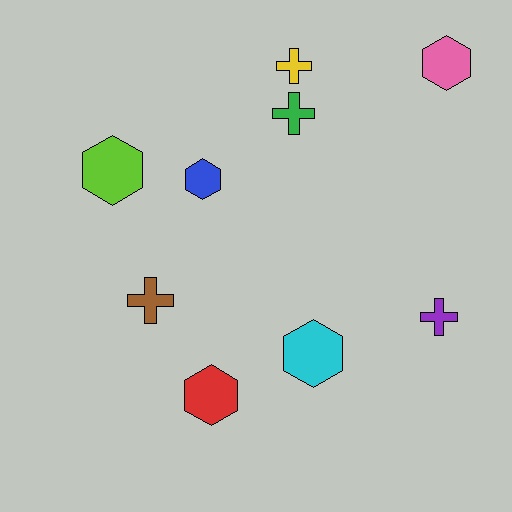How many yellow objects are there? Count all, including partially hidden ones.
There is 1 yellow object.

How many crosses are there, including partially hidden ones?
There are 4 crosses.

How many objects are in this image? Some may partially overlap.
There are 9 objects.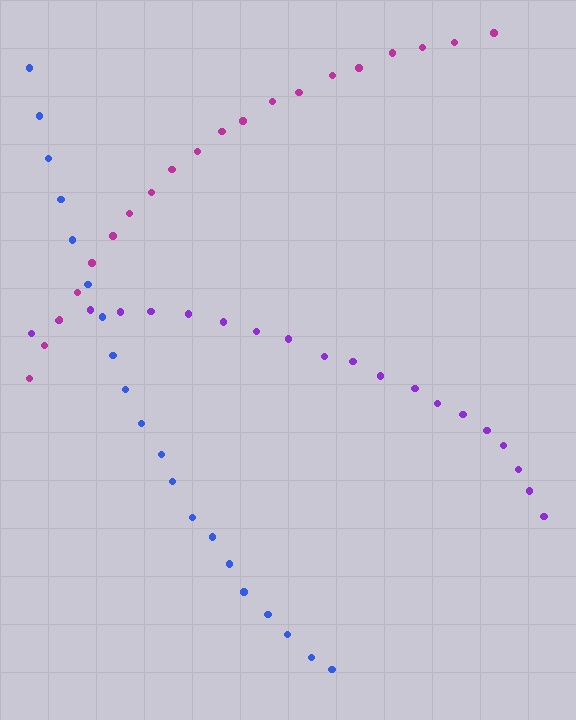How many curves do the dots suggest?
There are 3 distinct paths.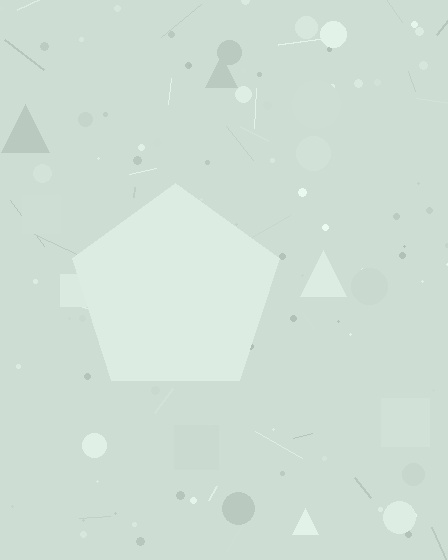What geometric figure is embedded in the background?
A pentagon is embedded in the background.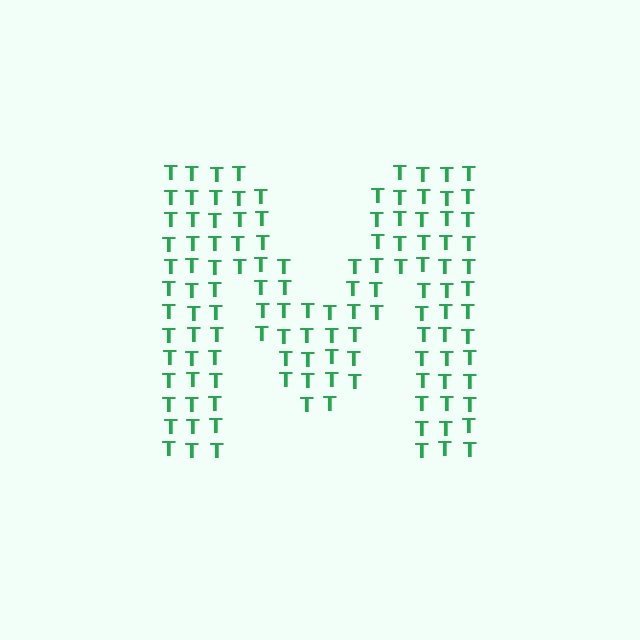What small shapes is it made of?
It is made of small letter T's.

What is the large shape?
The large shape is the letter M.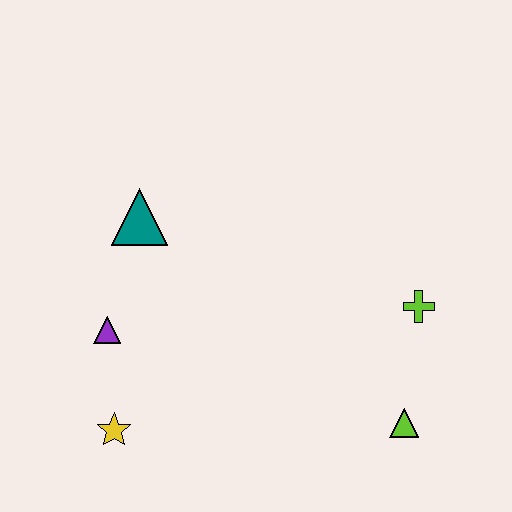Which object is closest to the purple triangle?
The yellow star is closest to the purple triangle.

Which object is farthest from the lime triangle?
The teal triangle is farthest from the lime triangle.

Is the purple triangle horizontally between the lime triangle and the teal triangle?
No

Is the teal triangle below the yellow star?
No